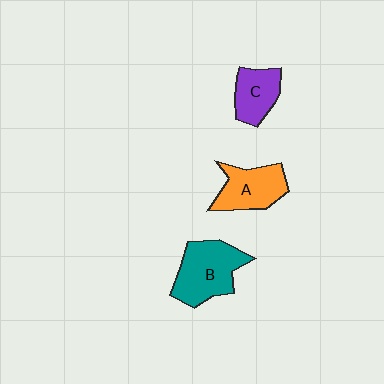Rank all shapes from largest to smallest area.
From largest to smallest: B (teal), A (orange), C (purple).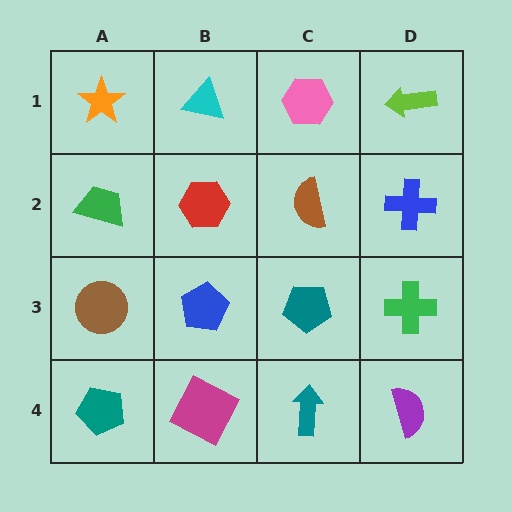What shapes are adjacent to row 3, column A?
A green trapezoid (row 2, column A), a teal pentagon (row 4, column A), a blue pentagon (row 3, column B).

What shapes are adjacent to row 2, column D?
A lime arrow (row 1, column D), a green cross (row 3, column D), a brown semicircle (row 2, column C).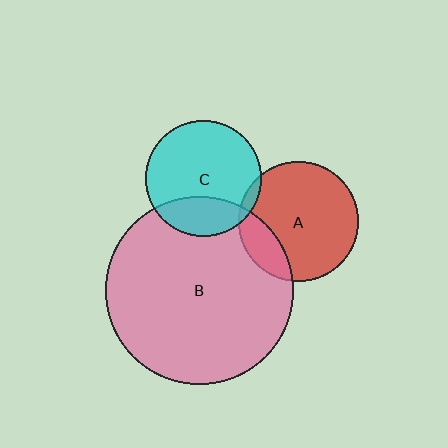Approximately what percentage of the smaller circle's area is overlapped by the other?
Approximately 20%.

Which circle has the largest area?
Circle B (pink).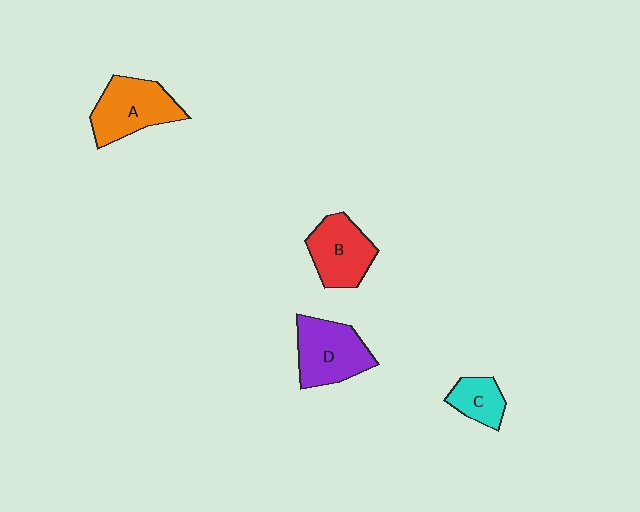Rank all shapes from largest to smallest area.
From largest to smallest: A (orange), D (purple), B (red), C (cyan).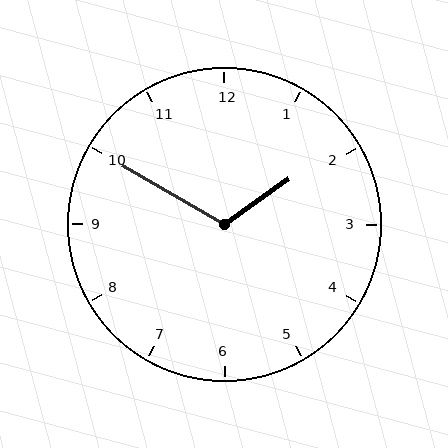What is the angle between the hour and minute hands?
Approximately 115 degrees.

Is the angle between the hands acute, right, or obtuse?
It is obtuse.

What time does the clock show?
1:50.